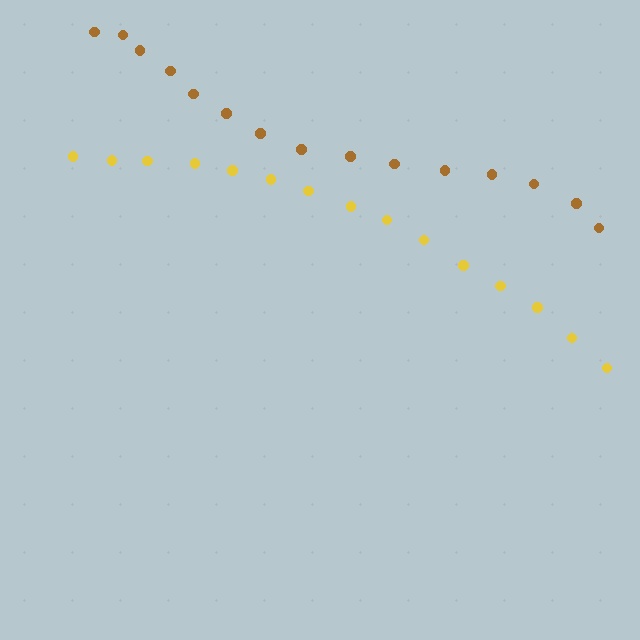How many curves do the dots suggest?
There are 2 distinct paths.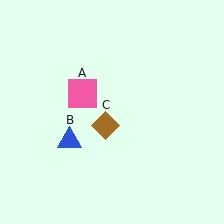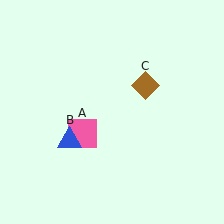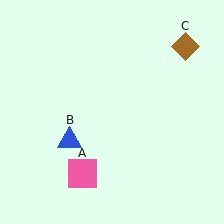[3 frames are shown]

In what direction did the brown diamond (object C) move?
The brown diamond (object C) moved up and to the right.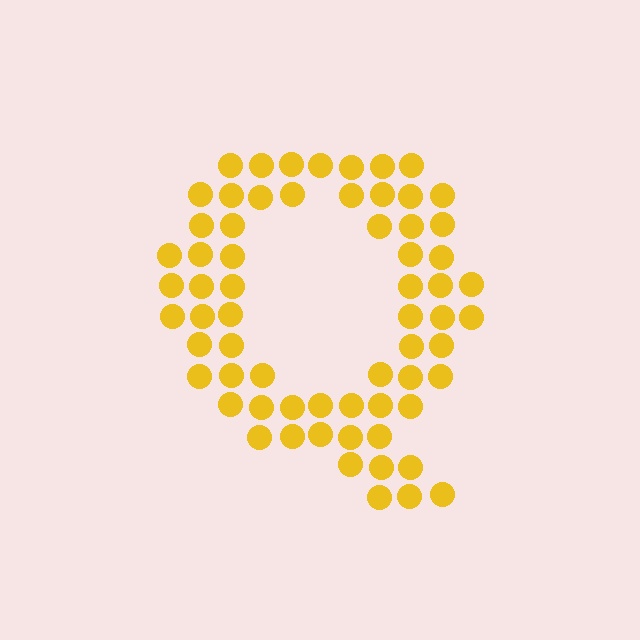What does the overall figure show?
The overall figure shows the letter Q.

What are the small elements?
The small elements are circles.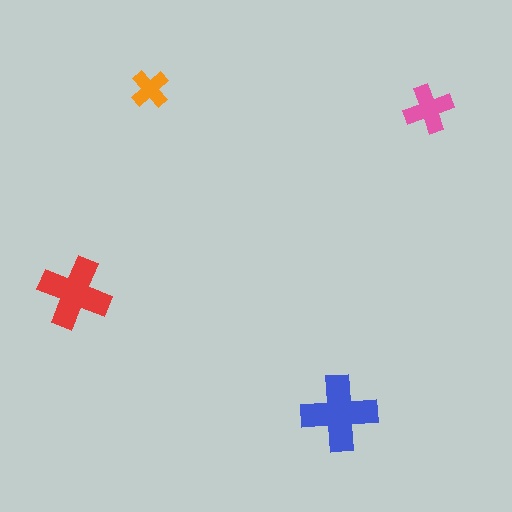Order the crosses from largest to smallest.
the blue one, the red one, the pink one, the orange one.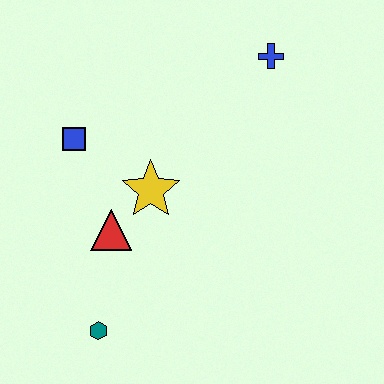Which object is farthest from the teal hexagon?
The blue cross is farthest from the teal hexagon.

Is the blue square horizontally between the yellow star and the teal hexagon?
No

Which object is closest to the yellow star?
The red triangle is closest to the yellow star.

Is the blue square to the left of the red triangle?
Yes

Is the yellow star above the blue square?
No